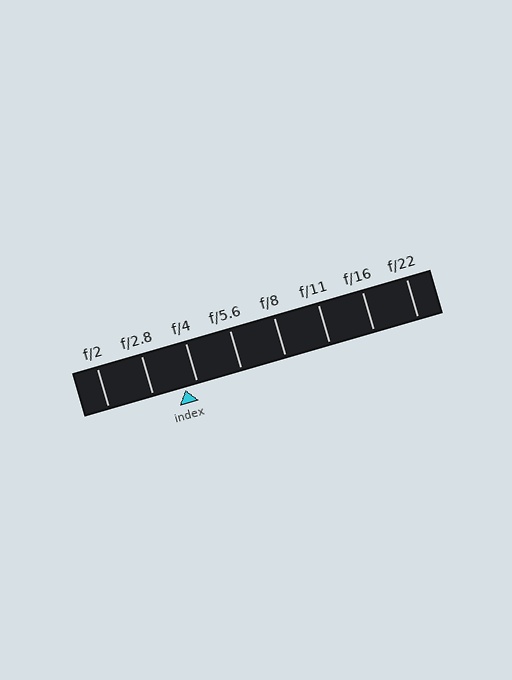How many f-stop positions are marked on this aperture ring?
There are 8 f-stop positions marked.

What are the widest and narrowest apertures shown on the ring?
The widest aperture shown is f/2 and the narrowest is f/22.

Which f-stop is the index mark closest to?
The index mark is closest to f/4.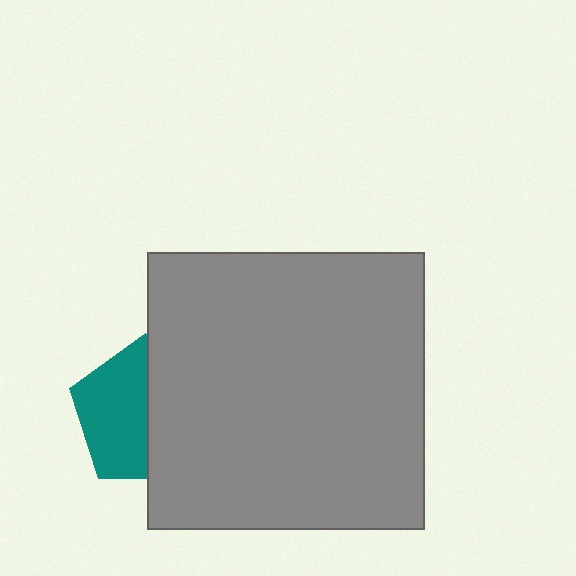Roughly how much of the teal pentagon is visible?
About half of it is visible (roughly 52%).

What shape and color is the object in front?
The object in front is a gray square.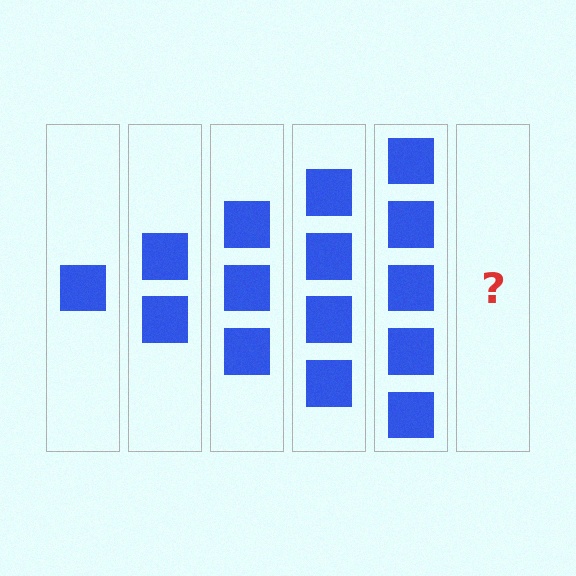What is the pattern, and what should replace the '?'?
The pattern is that each step adds one more square. The '?' should be 6 squares.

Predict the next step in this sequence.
The next step is 6 squares.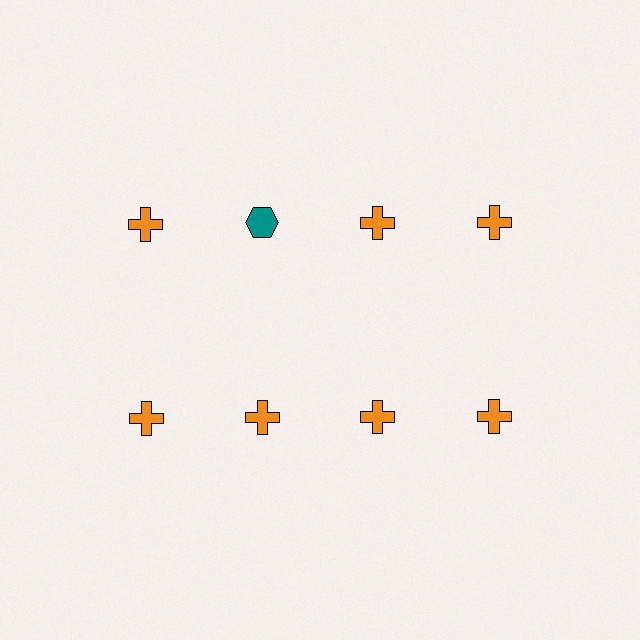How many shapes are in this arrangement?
There are 8 shapes arranged in a grid pattern.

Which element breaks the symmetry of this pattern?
The teal hexagon in the top row, second from left column breaks the symmetry. All other shapes are orange crosses.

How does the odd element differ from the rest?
It differs in both color (teal instead of orange) and shape (hexagon instead of cross).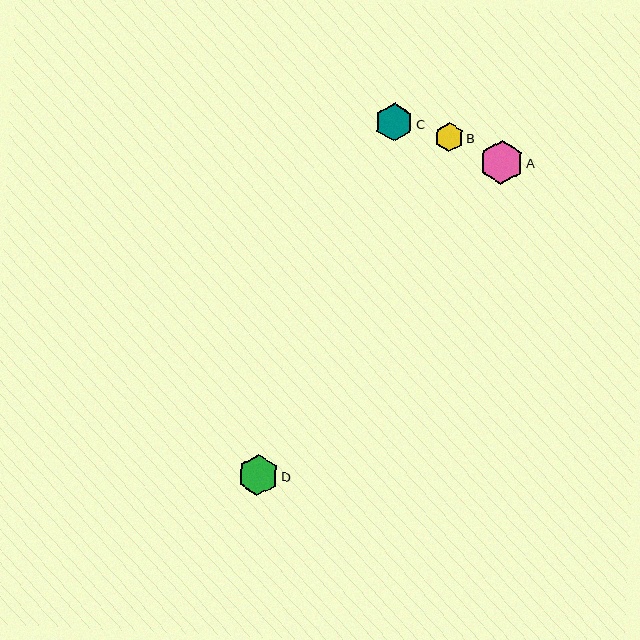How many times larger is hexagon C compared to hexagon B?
Hexagon C is approximately 1.3 times the size of hexagon B.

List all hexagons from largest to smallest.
From largest to smallest: A, D, C, B.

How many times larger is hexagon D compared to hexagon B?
Hexagon D is approximately 1.4 times the size of hexagon B.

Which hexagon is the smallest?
Hexagon B is the smallest with a size of approximately 29 pixels.